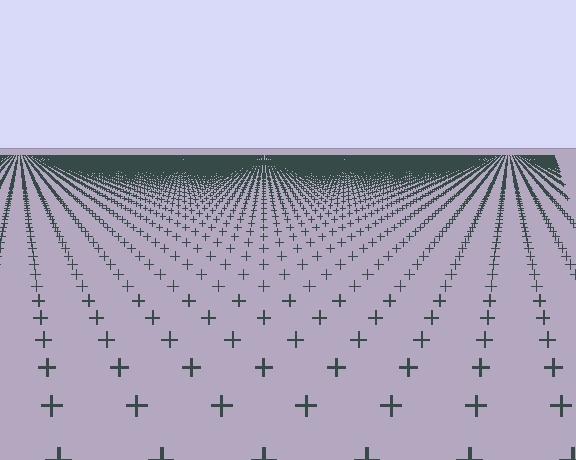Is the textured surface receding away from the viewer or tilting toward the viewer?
The surface is receding away from the viewer. Texture elements get smaller and denser toward the top.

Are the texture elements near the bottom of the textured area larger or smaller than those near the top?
Larger. Near the bottom, elements are closer to the viewer and appear at a bigger on-screen size.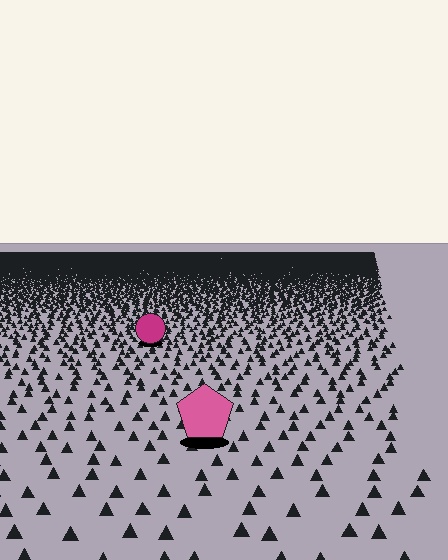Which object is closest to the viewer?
The pink pentagon is closest. The texture marks near it are larger and more spread out.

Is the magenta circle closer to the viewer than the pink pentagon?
No. The pink pentagon is closer — you can tell from the texture gradient: the ground texture is coarser near it.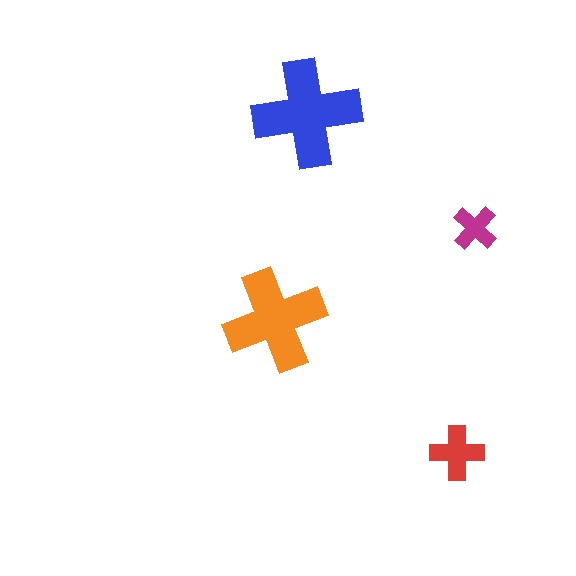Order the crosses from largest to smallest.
the blue one, the orange one, the red one, the magenta one.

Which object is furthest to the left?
The orange cross is leftmost.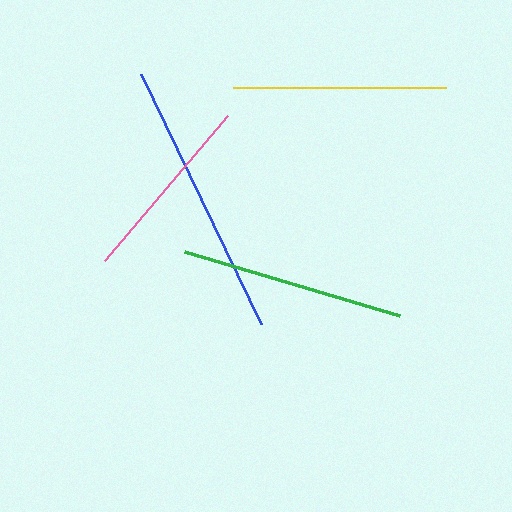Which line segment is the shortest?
The pink line is the shortest at approximately 190 pixels.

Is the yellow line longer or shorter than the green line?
The green line is longer than the yellow line.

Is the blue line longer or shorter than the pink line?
The blue line is longer than the pink line.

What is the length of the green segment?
The green segment is approximately 225 pixels long.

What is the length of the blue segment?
The blue segment is approximately 277 pixels long.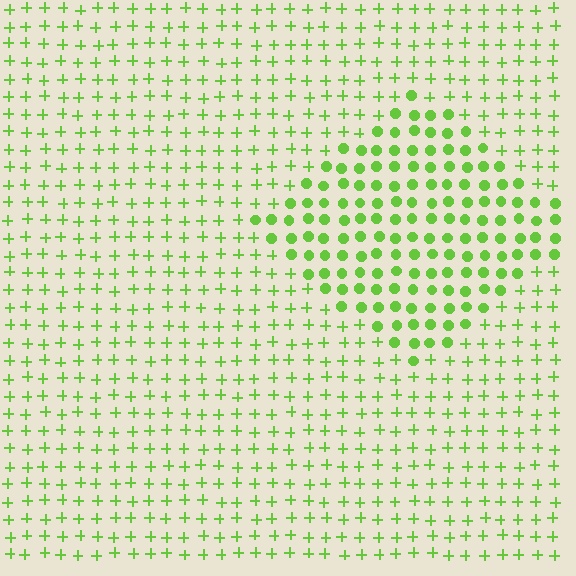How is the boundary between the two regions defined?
The boundary is defined by a change in element shape: circles inside vs. plus signs outside. All elements share the same color and spacing.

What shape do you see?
I see a diamond.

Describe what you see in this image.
The image is filled with small lime elements arranged in a uniform grid. A diamond-shaped region contains circles, while the surrounding area contains plus signs. The boundary is defined purely by the change in element shape.